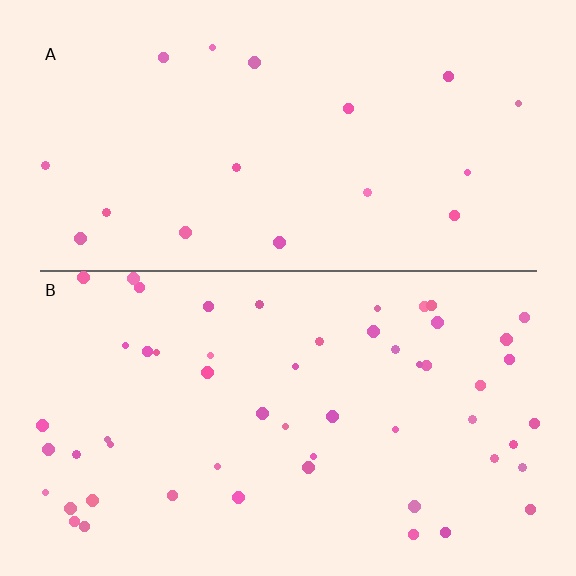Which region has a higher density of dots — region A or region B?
B (the bottom).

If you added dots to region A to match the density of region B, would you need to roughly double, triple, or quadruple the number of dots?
Approximately triple.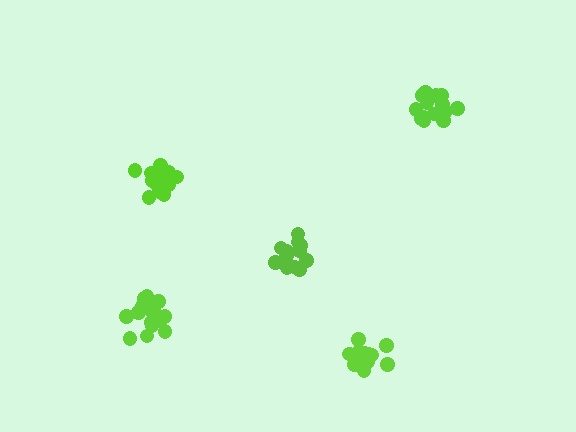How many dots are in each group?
Group 1: 16 dots, Group 2: 16 dots, Group 3: 14 dots, Group 4: 14 dots, Group 5: 13 dots (73 total).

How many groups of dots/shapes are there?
There are 5 groups.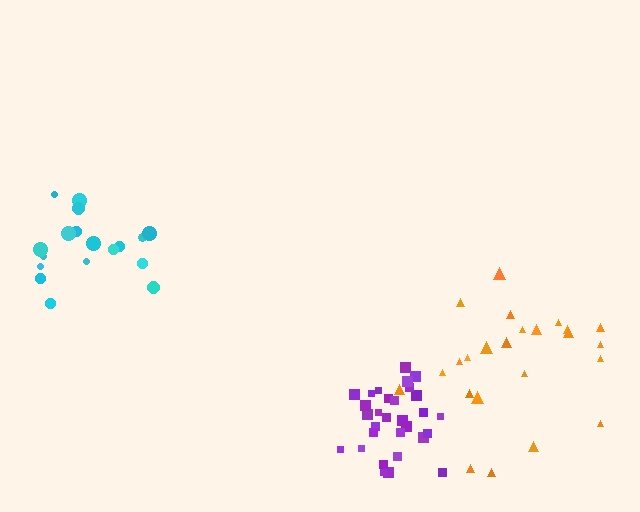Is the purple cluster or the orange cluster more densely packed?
Purple.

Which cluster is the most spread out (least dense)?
Orange.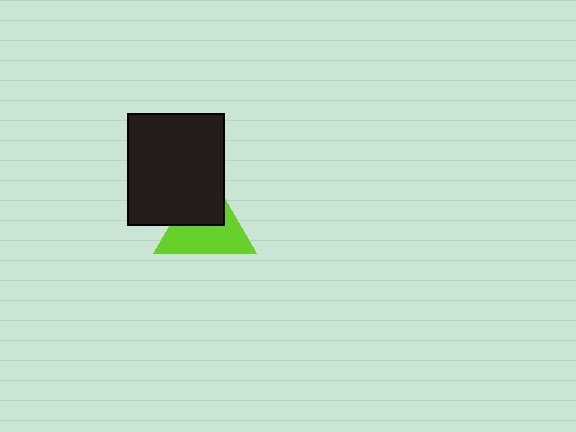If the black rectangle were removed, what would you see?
You would see the complete lime triangle.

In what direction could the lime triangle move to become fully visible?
The lime triangle could move toward the lower-right. That would shift it out from behind the black rectangle entirely.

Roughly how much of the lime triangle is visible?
About half of it is visible (roughly 57%).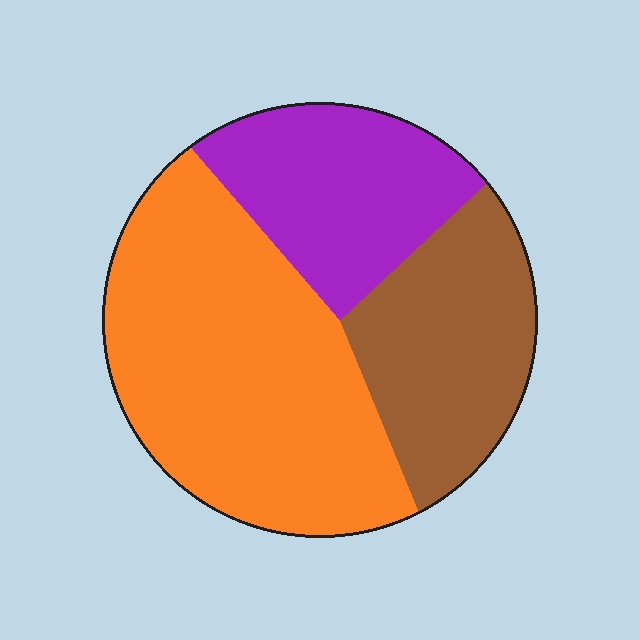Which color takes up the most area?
Orange, at roughly 50%.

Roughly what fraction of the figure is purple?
Purple takes up less than a quarter of the figure.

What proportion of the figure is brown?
Brown takes up about one quarter (1/4) of the figure.